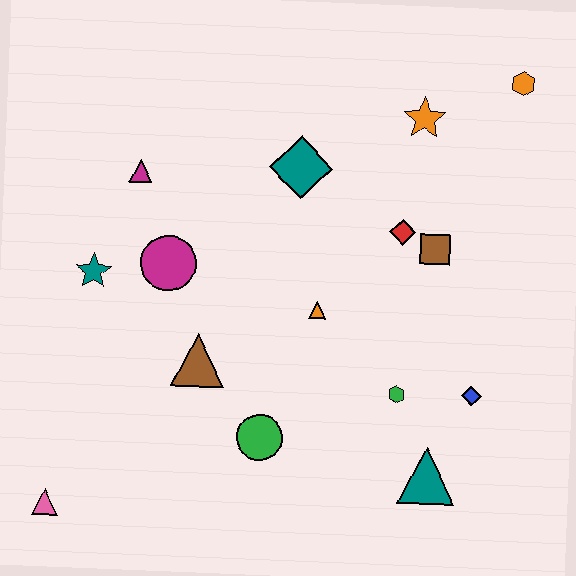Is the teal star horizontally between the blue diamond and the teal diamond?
No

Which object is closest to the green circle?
The brown triangle is closest to the green circle.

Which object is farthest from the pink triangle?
The orange hexagon is farthest from the pink triangle.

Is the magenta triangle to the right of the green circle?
No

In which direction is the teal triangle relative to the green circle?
The teal triangle is to the right of the green circle.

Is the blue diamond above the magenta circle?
No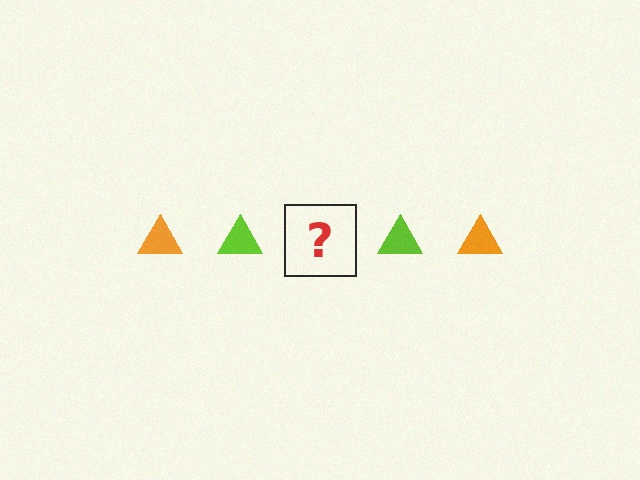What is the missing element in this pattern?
The missing element is an orange triangle.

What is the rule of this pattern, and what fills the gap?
The rule is that the pattern cycles through orange, lime triangles. The gap should be filled with an orange triangle.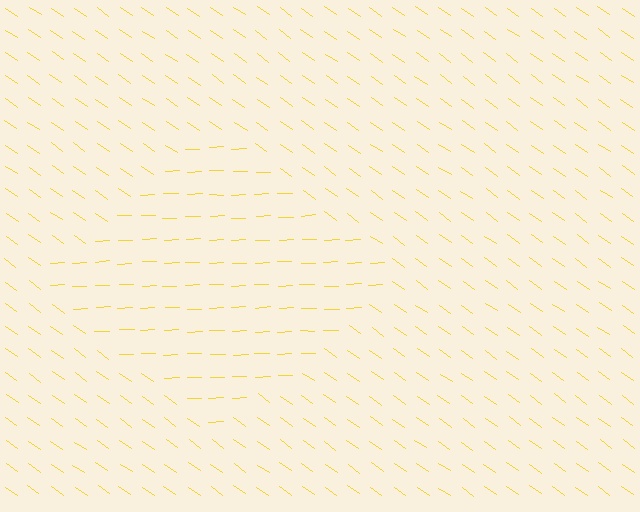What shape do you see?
I see a diamond.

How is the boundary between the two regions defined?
The boundary is defined purely by a change in line orientation (approximately 37 degrees difference). All lines are the same color and thickness.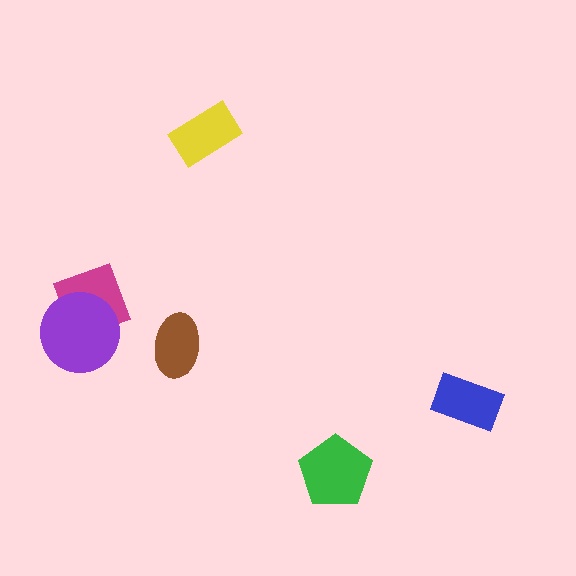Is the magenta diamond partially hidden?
Yes, it is partially covered by another shape.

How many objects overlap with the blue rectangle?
0 objects overlap with the blue rectangle.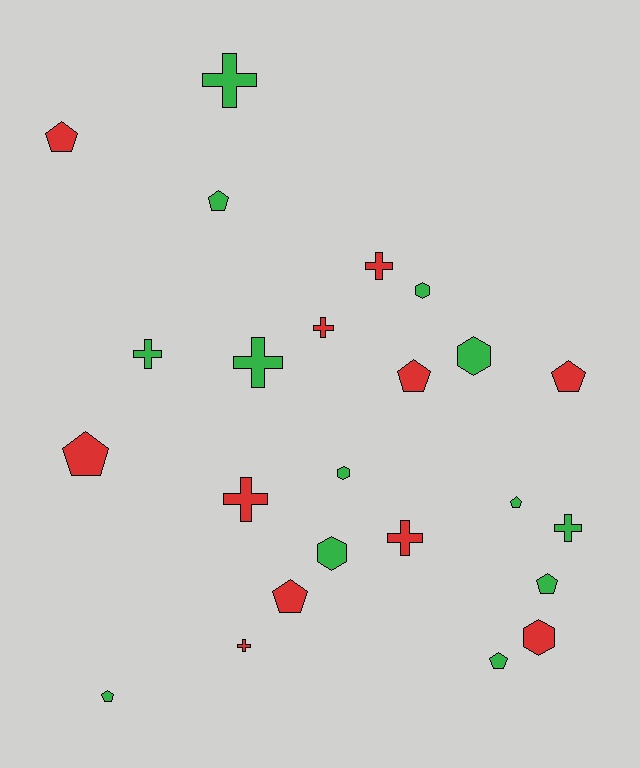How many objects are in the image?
There are 24 objects.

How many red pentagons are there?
There are 5 red pentagons.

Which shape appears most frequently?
Pentagon, with 10 objects.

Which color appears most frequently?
Green, with 13 objects.